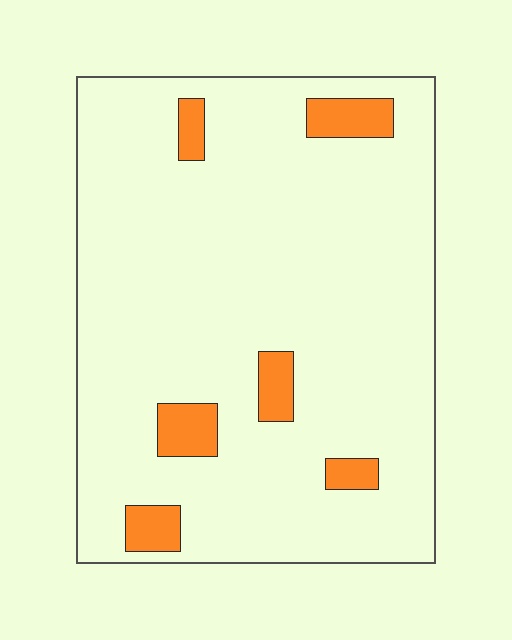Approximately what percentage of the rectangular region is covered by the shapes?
Approximately 10%.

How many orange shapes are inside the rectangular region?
6.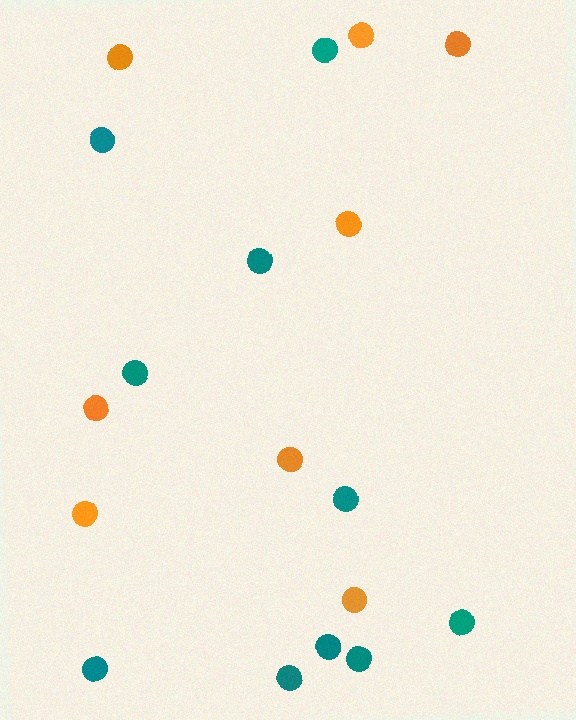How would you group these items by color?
There are 2 groups: one group of orange circles (8) and one group of teal circles (10).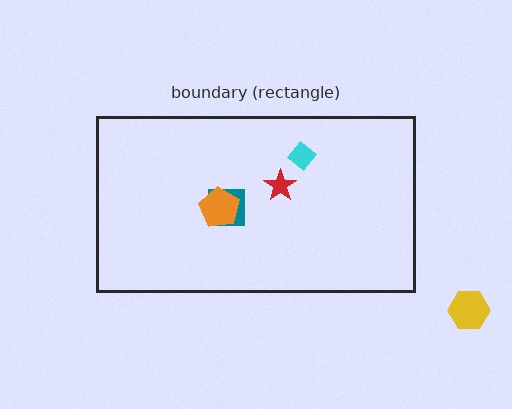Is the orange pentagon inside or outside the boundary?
Inside.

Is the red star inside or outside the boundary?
Inside.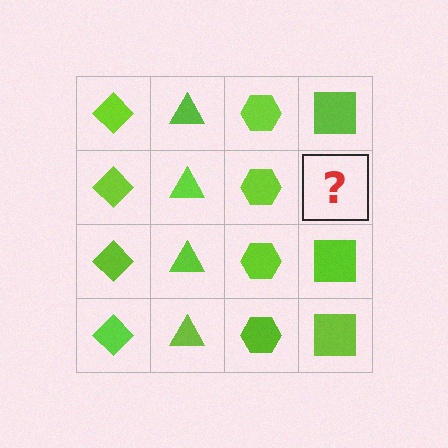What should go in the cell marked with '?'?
The missing cell should contain a lime square.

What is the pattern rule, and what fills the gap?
The rule is that each column has a consistent shape. The gap should be filled with a lime square.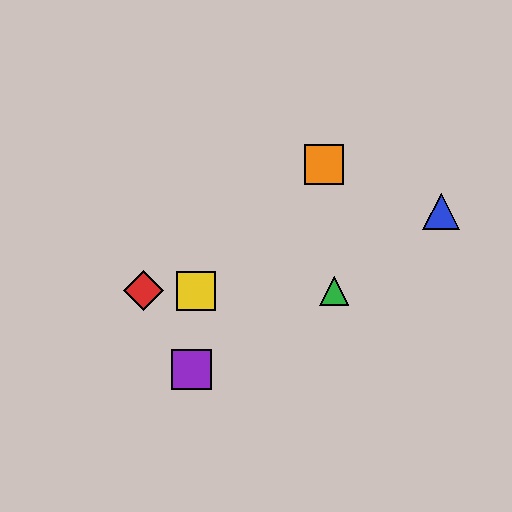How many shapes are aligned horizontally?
3 shapes (the red diamond, the green triangle, the yellow square) are aligned horizontally.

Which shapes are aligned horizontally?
The red diamond, the green triangle, the yellow square are aligned horizontally.